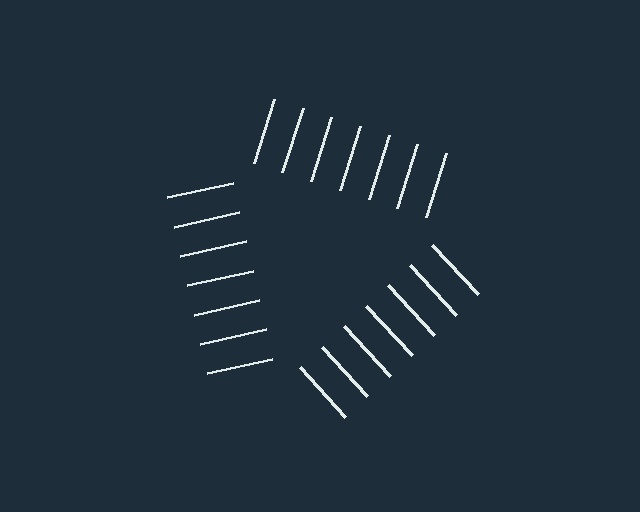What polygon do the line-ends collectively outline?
An illusory triangle — the line segments terminate on its edges but no continuous stroke is drawn.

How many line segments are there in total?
21 — 7 along each of the 3 edges.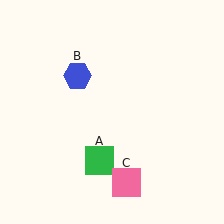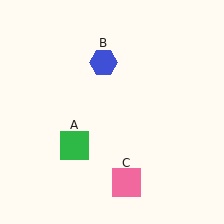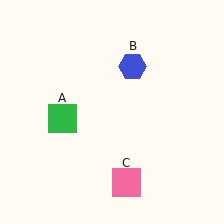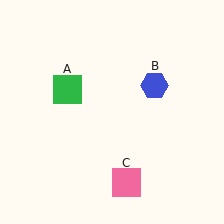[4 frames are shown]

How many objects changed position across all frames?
2 objects changed position: green square (object A), blue hexagon (object B).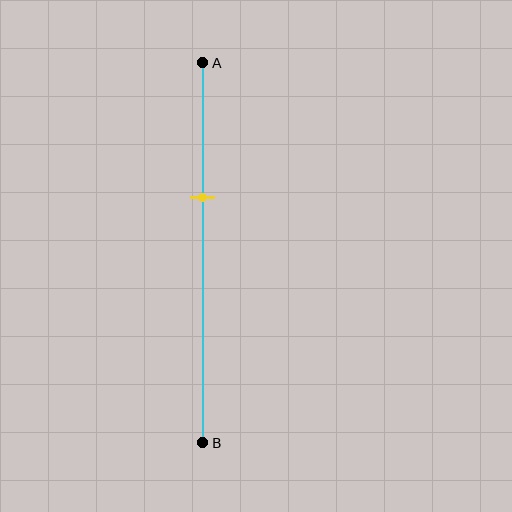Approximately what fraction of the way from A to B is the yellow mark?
The yellow mark is approximately 35% of the way from A to B.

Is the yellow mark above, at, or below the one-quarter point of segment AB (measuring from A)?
The yellow mark is below the one-quarter point of segment AB.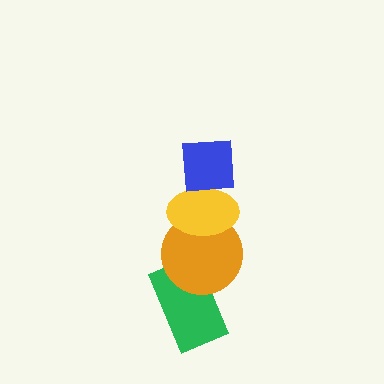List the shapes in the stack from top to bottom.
From top to bottom: the blue square, the yellow ellipse, the orange circle, the green rectangle.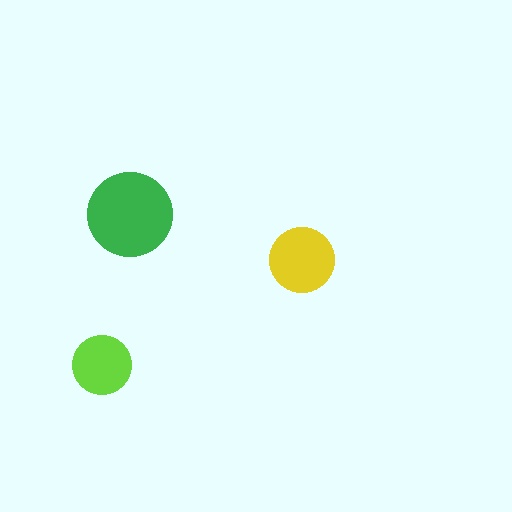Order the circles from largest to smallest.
the green one, the yellow one, the lime one.